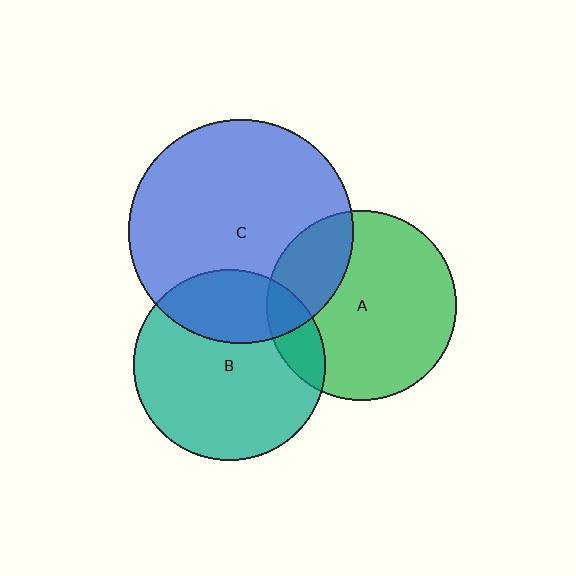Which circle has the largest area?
Circle C (blue).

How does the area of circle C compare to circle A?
Approximately 1.4 times.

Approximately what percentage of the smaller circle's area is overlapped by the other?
Approximately 25%.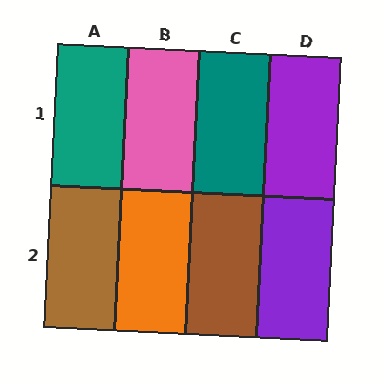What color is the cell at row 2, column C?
Brown.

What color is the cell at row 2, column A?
Brown.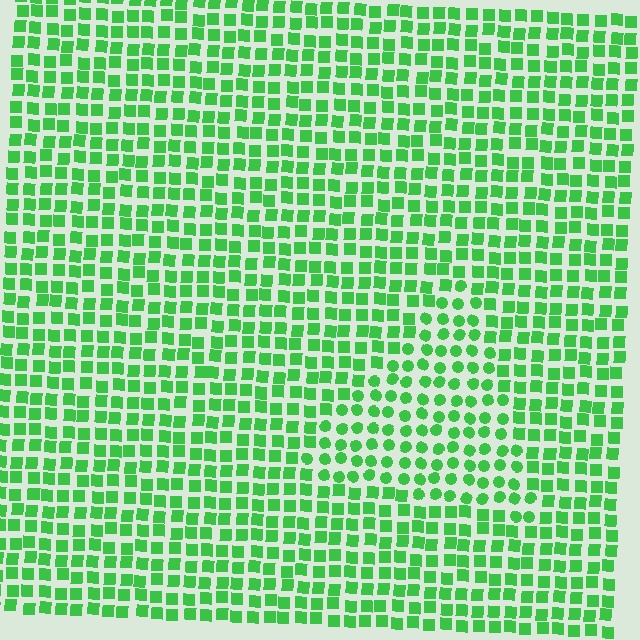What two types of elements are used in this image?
The image uses circles inside the triangle region and squares outside it.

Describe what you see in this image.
The image is filled with small green elements arranged in a uniform grid. A triangle-shaped region contains circles, while the surrounding area contains squares. The boundary is defined purely by the change in element shape.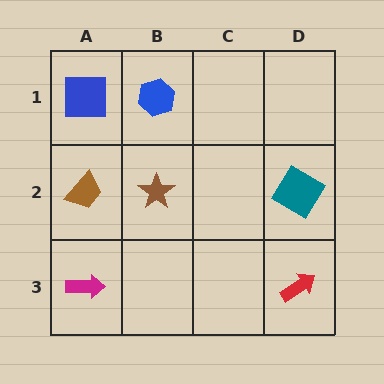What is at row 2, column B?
A brown star.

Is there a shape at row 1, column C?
No, that cell is empty.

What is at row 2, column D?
A teal diamond.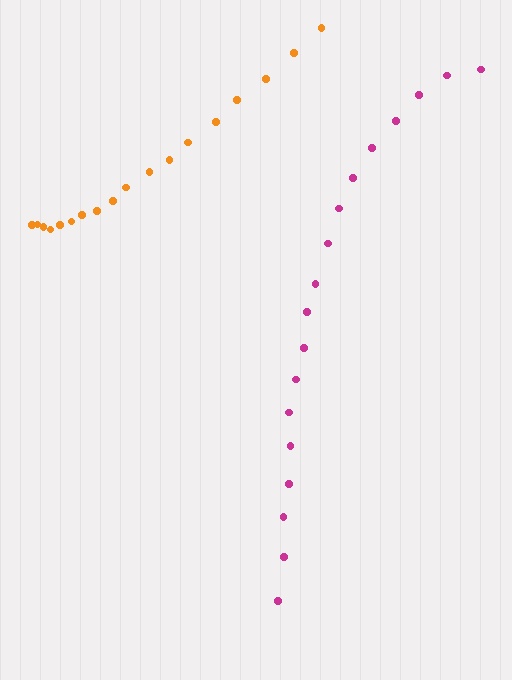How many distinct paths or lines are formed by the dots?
There are 2 distinct paths.